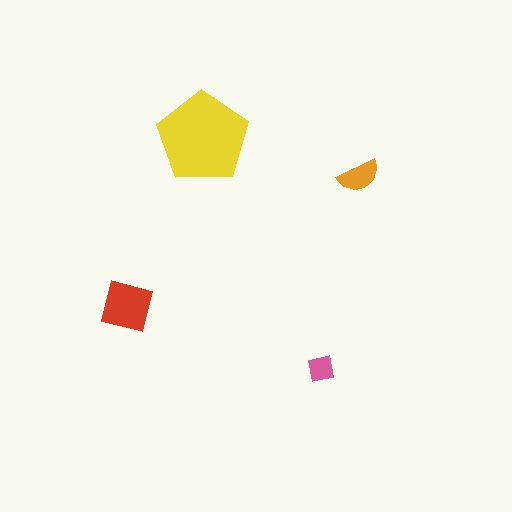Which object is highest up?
The yellow pentagon is topmost.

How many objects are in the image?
There are 4 objects in the image.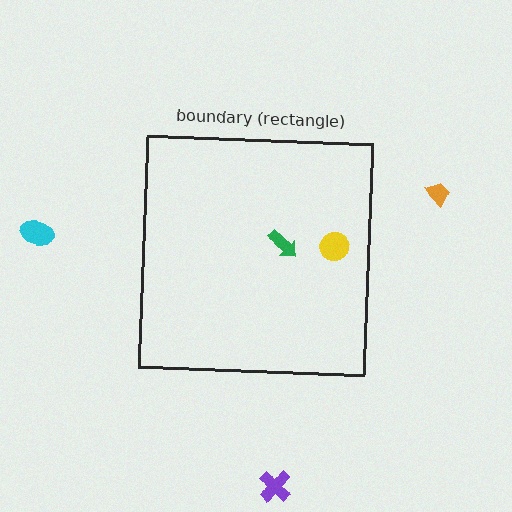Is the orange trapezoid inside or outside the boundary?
Outside.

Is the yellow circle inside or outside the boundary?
Inside.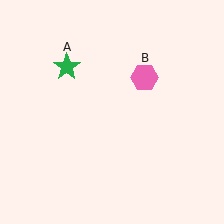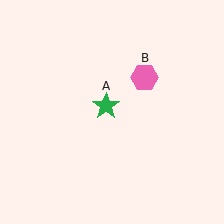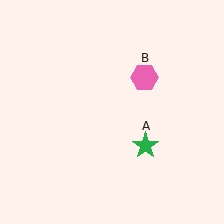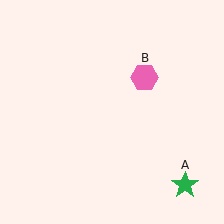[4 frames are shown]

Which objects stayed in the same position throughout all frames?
Pink hexagon (object B) remained stationary.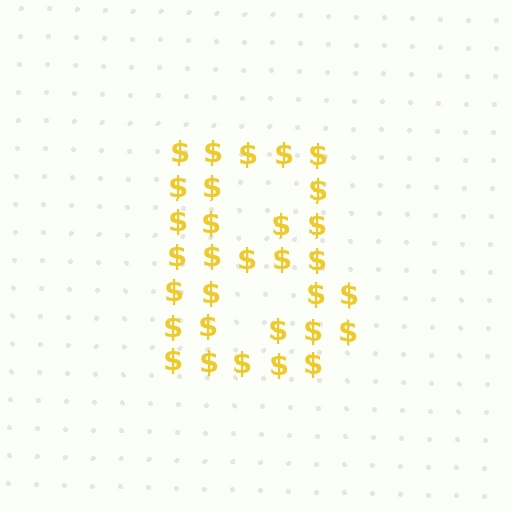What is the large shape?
The large shape is the letter B.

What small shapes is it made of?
It is made of small dollar signs.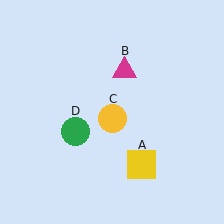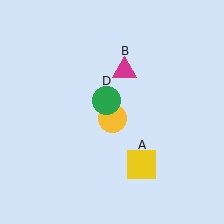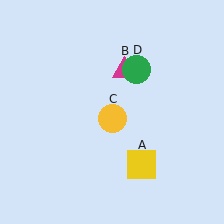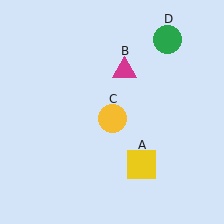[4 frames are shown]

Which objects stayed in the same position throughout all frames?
Yellow square (object A) and magenta triangle (object B) and yellow circle (object C) remained stationary.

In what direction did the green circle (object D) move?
The green circle (object D) moved up and to the right.